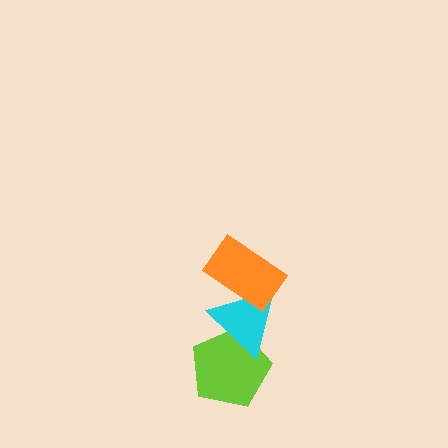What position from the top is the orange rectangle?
The orange rectangle is 1st from the top.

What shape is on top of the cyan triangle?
The orange rectangle is on top of the cyan triangle.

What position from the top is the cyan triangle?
The cyan triangle is 2nd from the top.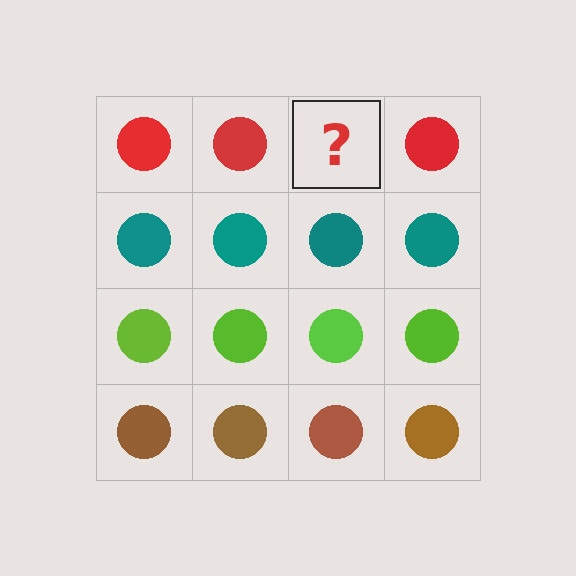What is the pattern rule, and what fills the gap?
The rule is that each row has a consistent color. The gap should be filled with a red circle.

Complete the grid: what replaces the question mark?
The question mark should be replaced with a red circle.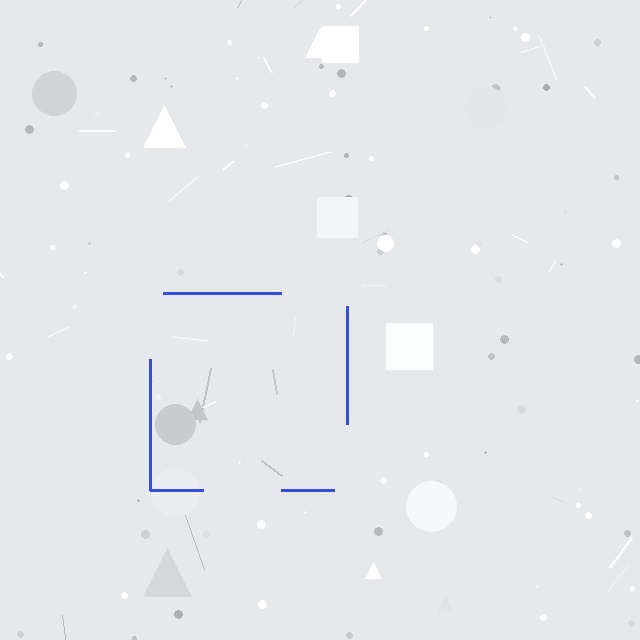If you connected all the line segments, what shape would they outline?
They would outline a square.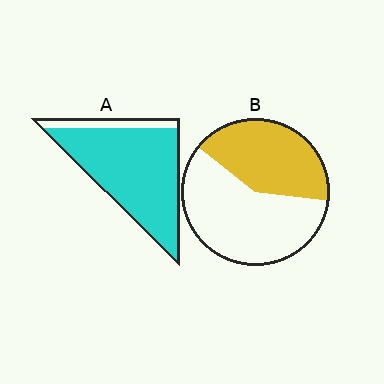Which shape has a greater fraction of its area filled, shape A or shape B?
Shape A.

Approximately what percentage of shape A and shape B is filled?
A is approximately 85% and B is approximately 40%.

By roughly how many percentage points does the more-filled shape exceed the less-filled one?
By roughly 45 percentage points (A over B).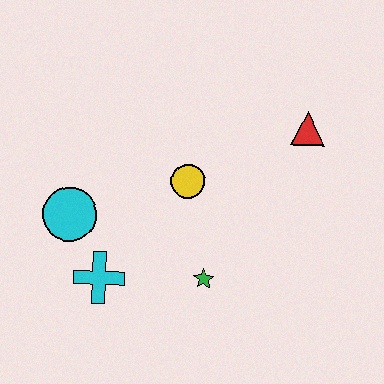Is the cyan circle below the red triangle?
Yes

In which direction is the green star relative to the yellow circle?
The green star is below the yellow circle.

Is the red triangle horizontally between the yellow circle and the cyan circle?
No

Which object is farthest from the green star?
The red triangle is farthest from the green star.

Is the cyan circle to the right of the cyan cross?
No